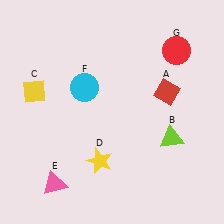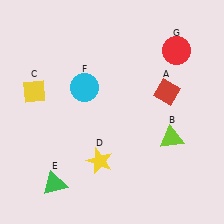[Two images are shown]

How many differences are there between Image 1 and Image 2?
There is 1 difference between the two images.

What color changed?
The triangle (E) changed from pink in Image 1 to green in Image 2.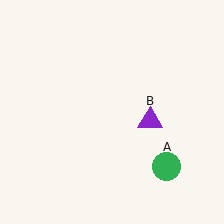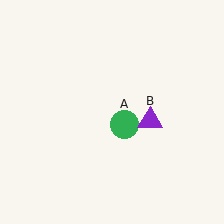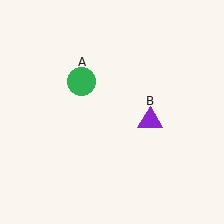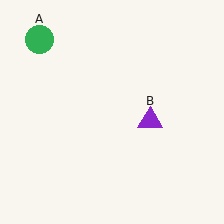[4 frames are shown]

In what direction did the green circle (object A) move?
The green circle (object A) moved up and to the left.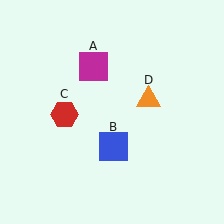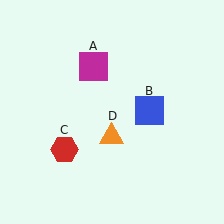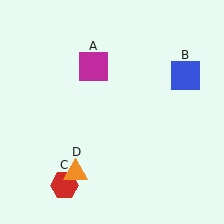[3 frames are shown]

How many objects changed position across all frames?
3 objects changed position: blue square (object B), red hexagon (object C), orange triangle (object D).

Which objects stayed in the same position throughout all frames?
Magenta square (object A) remained stationary.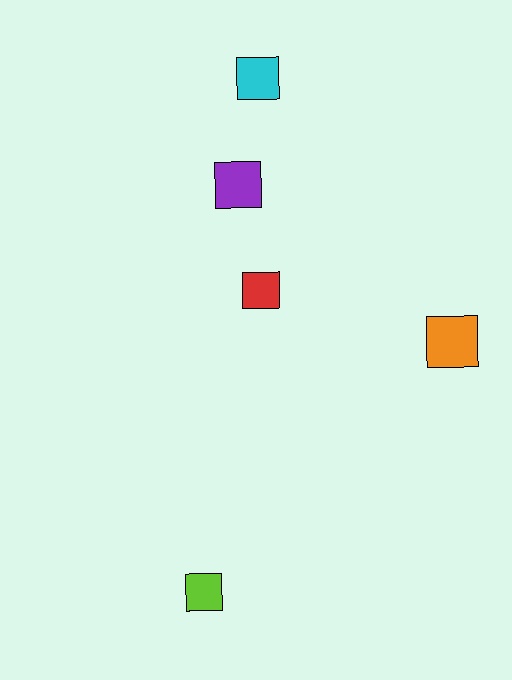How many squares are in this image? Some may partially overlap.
There are 5 squares.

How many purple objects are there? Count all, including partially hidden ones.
There is 1 purple object.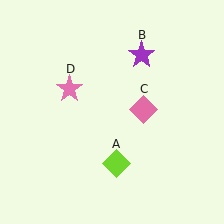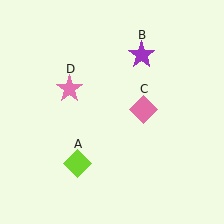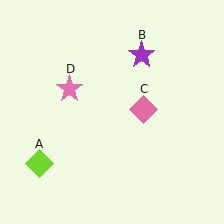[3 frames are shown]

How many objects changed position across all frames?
1 object changed position: lime diamond (object A).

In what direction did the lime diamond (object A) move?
The lime diamond (object A) moved left.